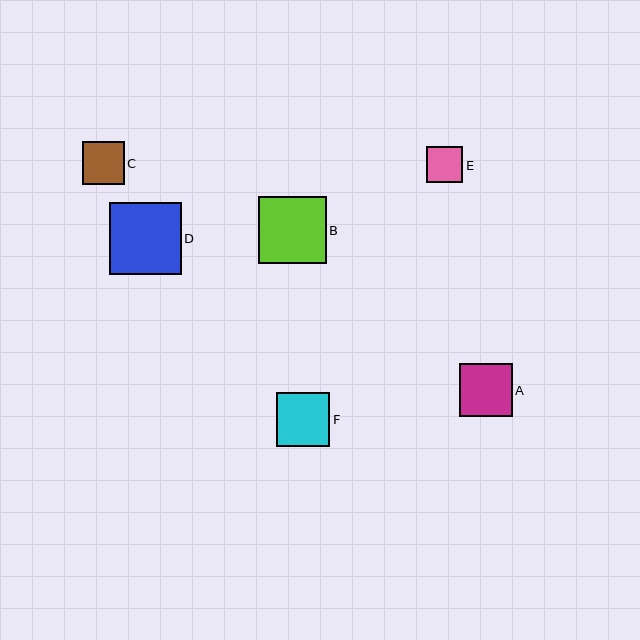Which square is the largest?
Square D is the largest with a size of approximately 72 pixels.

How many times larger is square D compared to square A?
Square D is approximately 1.4 times the size of square A.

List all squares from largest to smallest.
From largest to smallest: D, B, F, A, C, E.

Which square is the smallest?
Square E is the smallest with a size of approximately 36 pixels.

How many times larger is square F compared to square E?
Square F is approximately 1.5 times the size of square E.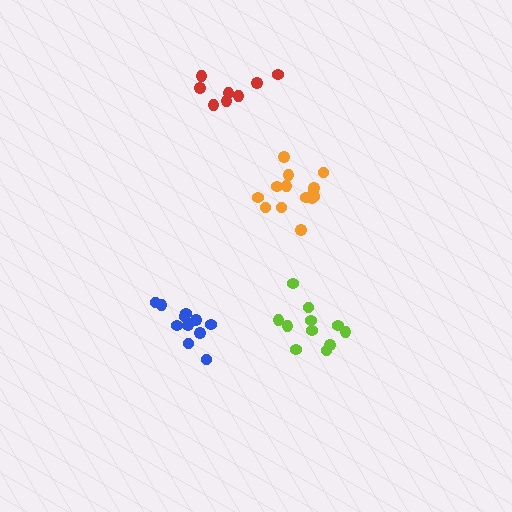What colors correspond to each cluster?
The clusters are colored: orange, blue, lime, red.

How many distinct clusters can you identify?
There are 4 distinct clusters.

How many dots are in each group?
Group 1: 14 dots, Group 2: 11 dots, Group 3: 11 dots, Group 4: 8 dots (44 total).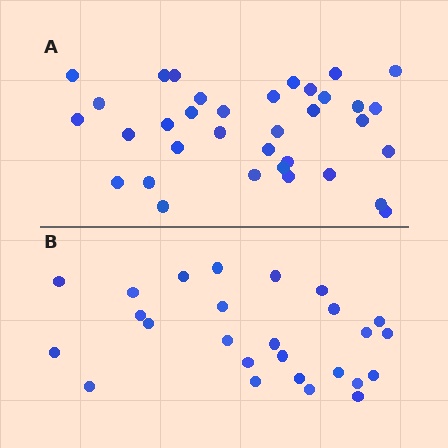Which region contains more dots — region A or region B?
Region A (the top region) has more dots.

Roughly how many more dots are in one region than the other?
Region A has roughly 8 or so more dots than region B.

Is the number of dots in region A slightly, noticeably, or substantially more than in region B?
Region A has noticeably more, but not dramatically so. The ratio is roughly 1.3 to 1.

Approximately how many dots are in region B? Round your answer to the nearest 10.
About 30 dots. (The exact count is 26, which rounds to 30.)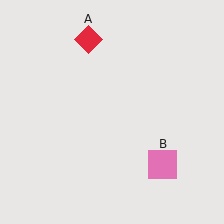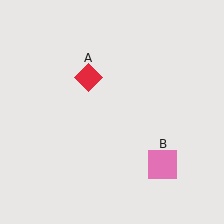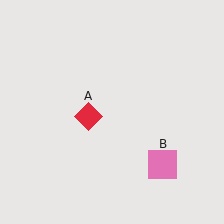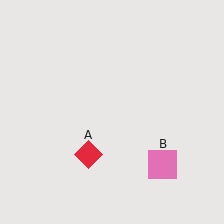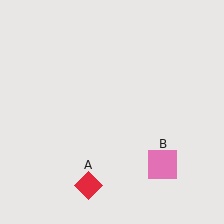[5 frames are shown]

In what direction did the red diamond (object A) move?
The red diamond (object A) moved down.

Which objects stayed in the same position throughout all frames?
Pink square (object B) remained stationary.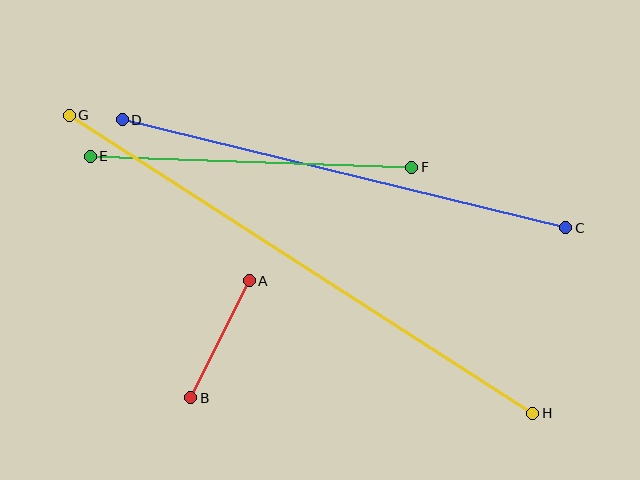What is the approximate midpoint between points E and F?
The midpoint is at approximately (251, 162) pixels.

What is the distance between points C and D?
The distance is approximately 457 pixels.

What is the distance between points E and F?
The distance is approximately 322 pixels.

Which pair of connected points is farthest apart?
Points G and H are farthest apart.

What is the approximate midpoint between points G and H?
The midpoint is at approximately (301, 264) pixels.